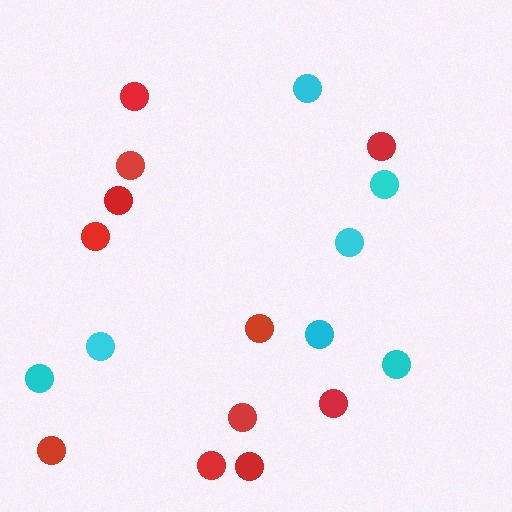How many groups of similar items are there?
There are 2 groups: one group of cyan circles (7) and one group of red circles (11).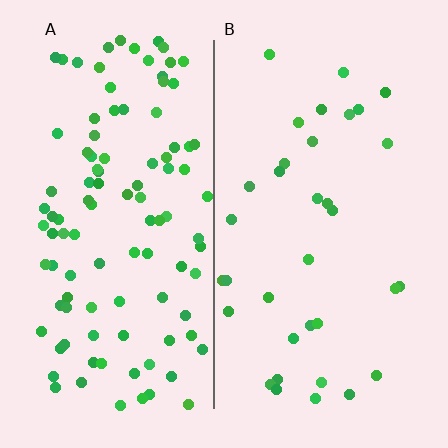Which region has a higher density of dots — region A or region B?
A (the left).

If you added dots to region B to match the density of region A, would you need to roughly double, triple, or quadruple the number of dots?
Approximately triple.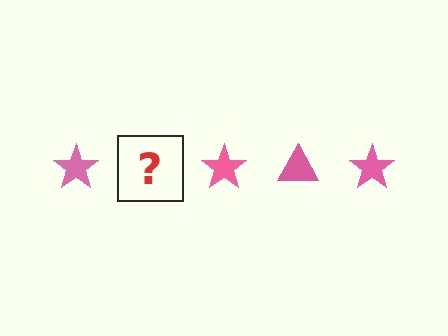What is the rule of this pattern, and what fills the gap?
The rule is that the pattern cycles through star, triangle shapes in pink. The gap should be filled with a pink triangle.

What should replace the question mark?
The question mark should be replaced with a pink triangle.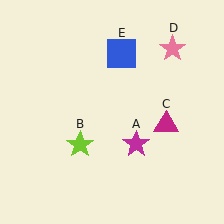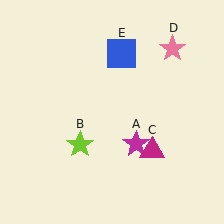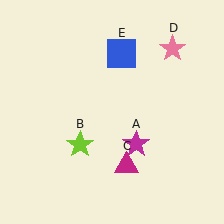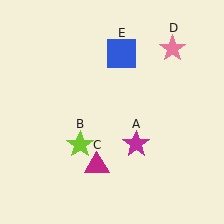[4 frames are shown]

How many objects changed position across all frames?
1 object changed position: magenta triangle (object C).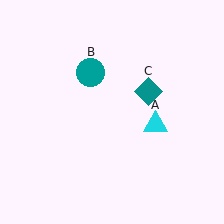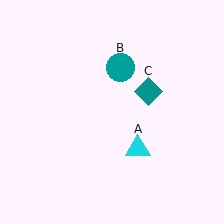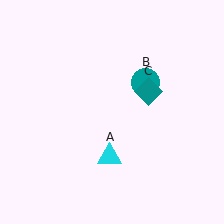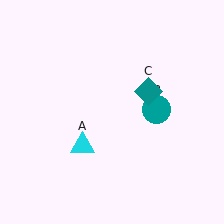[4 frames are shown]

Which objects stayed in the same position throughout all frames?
Teal diamond (object C) remained stationary.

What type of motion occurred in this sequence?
The cyan triangle (object A), teal circle (object B) rotated clockwise around the center of the scene.